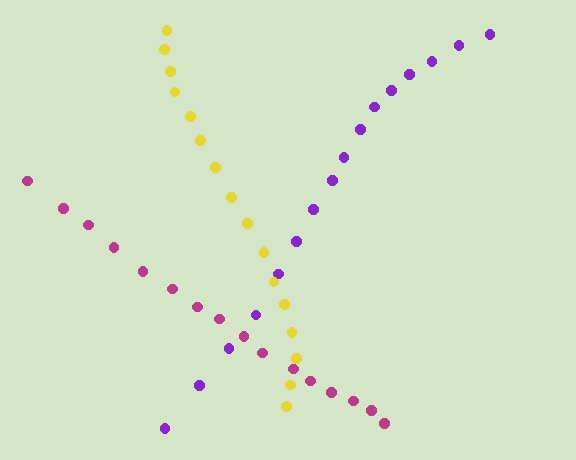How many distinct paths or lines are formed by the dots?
There are 3 distinct paths.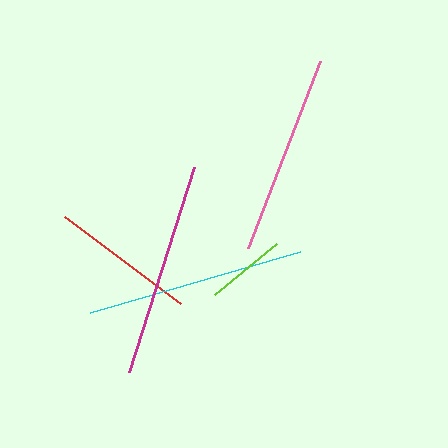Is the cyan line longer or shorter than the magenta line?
The cyan line is longer than the magenta line.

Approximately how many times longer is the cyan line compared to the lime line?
The cyan line is approximately 2.7 times the length of the lime line.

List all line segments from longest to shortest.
From longest to shortest: cyan, magenta, pink, red, lime.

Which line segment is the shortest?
The lime line is the shortest at approximately 81 pixels.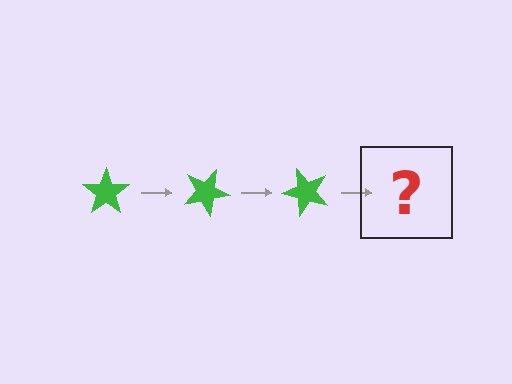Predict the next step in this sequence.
The next step is a green star rotated 75 degrees.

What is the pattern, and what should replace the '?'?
The pattern is that the star rotates 25 degrees each step. The '?' should be a green star rotated 75 degrees.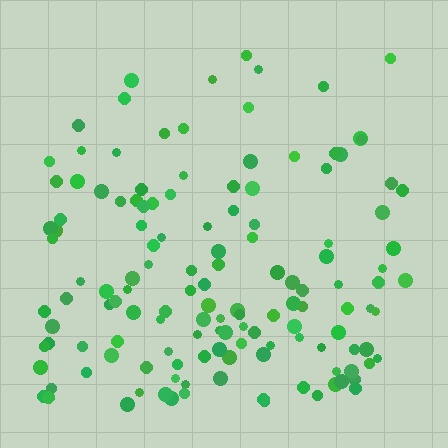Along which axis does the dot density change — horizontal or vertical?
Vertical.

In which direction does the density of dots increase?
From top to bottom, with the bottom side densest.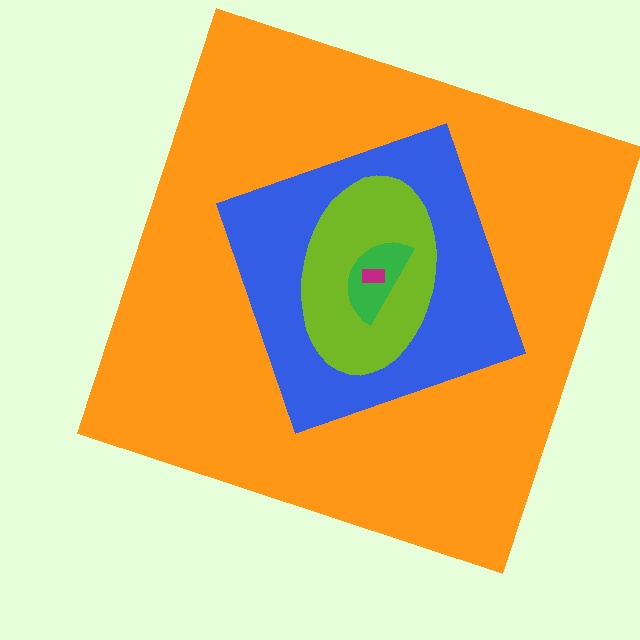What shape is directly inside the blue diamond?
The lime ellipse.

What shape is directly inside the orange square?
The blue diamond.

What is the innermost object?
The magenta rectangle.